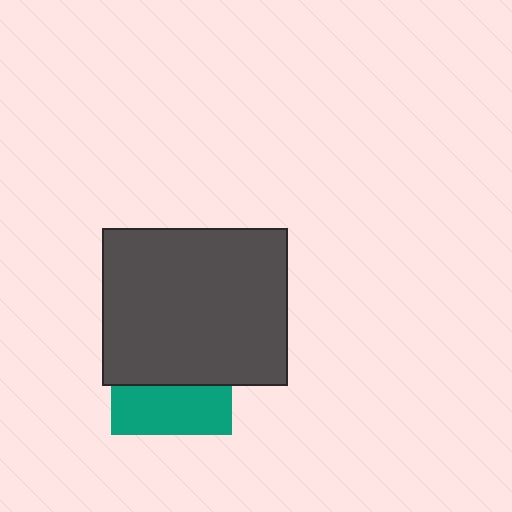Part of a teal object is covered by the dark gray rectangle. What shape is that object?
It is a square.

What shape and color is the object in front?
The object in front is a dark gray rectangle.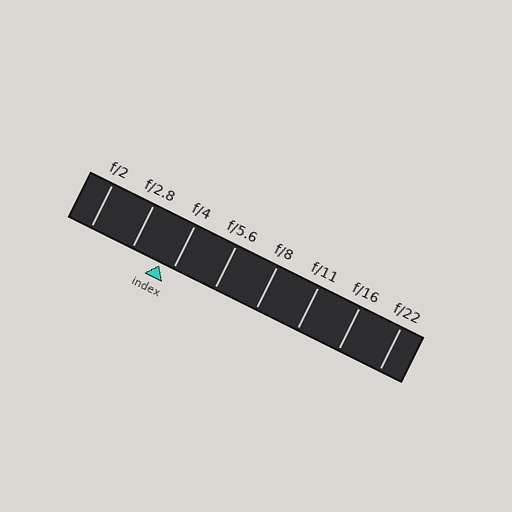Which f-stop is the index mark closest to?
The index mark is closest to f/4.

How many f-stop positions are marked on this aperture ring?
There are 8 f-stop positions marked.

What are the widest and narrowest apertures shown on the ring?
The widest aperture shown is f/2 and the narrowest is f/22.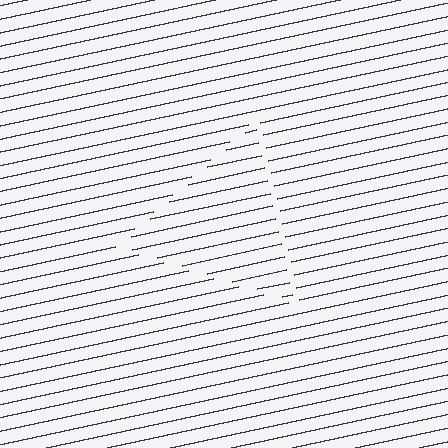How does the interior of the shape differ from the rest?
The interior of the shape contains the same grating, shifted by half a period — the contour is defined by the phase discontinuity where line-ends from the inner and outer gratings abut.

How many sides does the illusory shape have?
3 sides — the line-ends trace a triangle.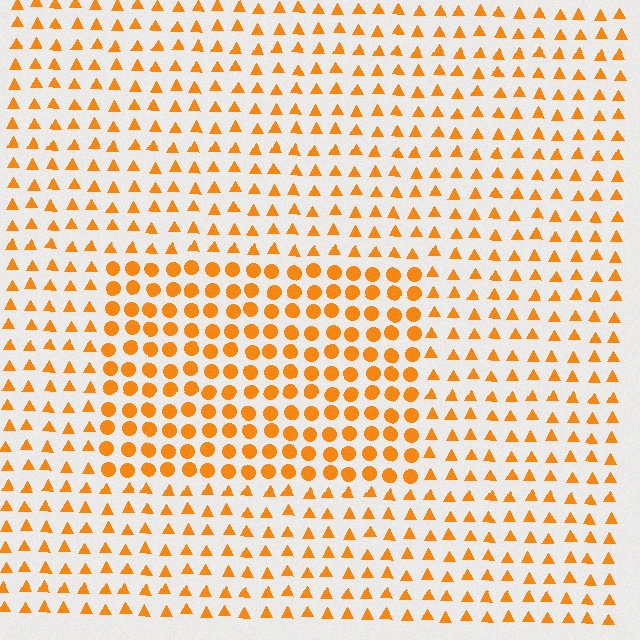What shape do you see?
I see a rectangle.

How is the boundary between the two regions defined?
The boundary is defined by a change in element shape: circles inside vs. triangles outside. All elements share the same color and spacing.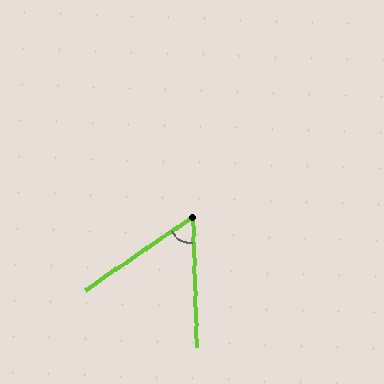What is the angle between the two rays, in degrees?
Approximately 57 degrees.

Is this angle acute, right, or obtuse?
It is acute.